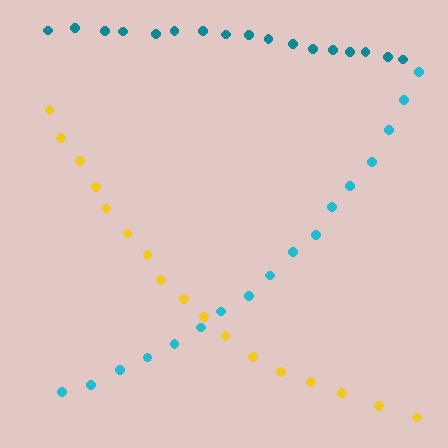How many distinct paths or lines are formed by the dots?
There are 3 distinct paths.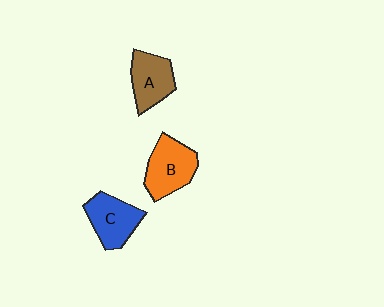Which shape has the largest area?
Shape B (orange).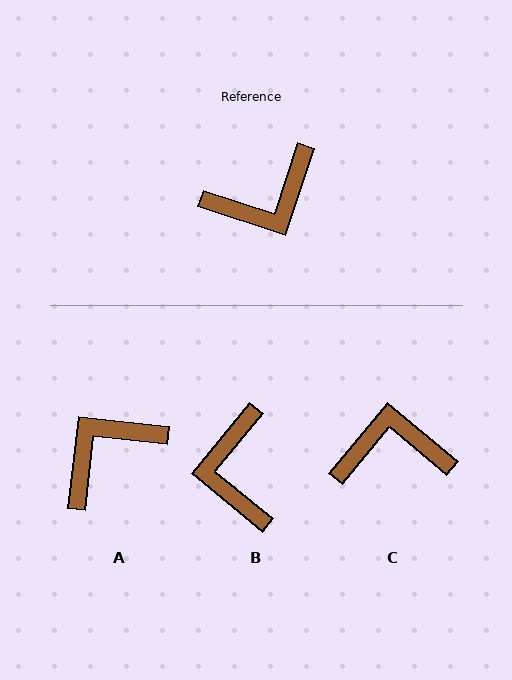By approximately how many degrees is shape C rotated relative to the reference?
Approximately 159 degrees counter-clockwise.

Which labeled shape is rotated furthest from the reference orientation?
A, about 168 degrees away.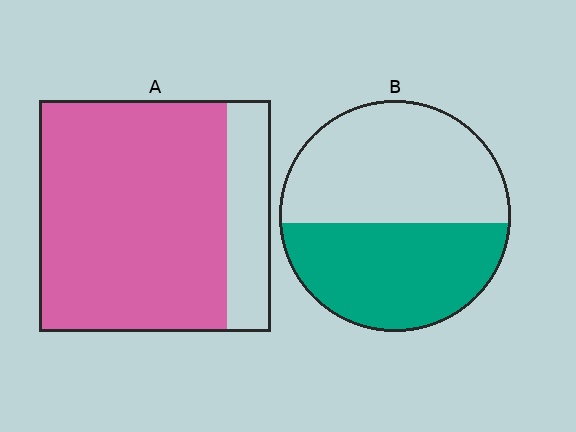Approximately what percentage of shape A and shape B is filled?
A is approximately 80% and B is approximately 45%.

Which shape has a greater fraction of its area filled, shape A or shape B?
Shape A.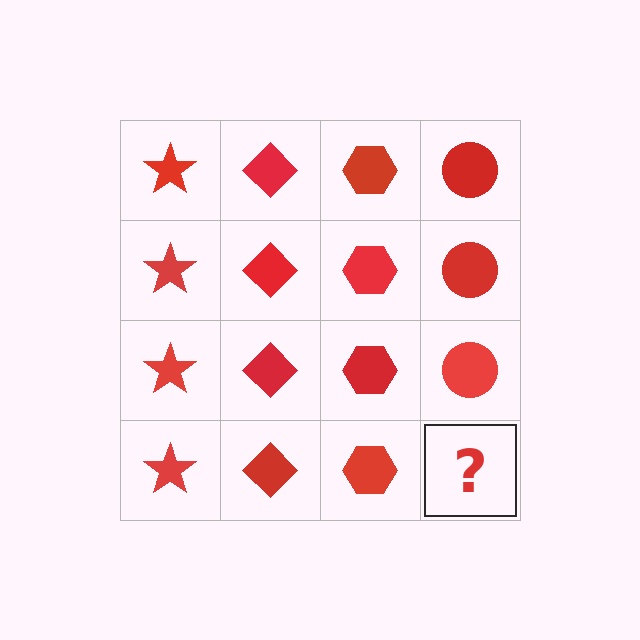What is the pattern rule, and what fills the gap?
The rule is that each column has a consistent shape. The gap should be filled with a red circle.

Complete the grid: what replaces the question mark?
The question mark should be replaced with a red circle.